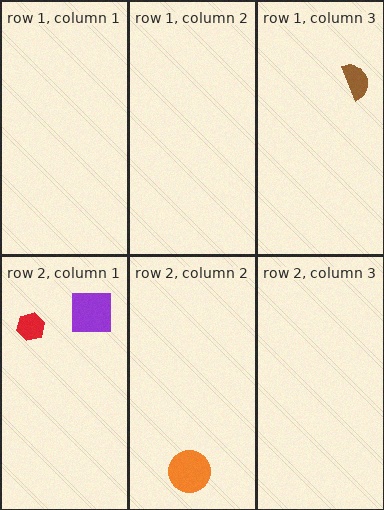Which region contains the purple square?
The row 2, column 1 region.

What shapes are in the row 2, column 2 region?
The orange circle.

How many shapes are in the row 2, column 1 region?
2.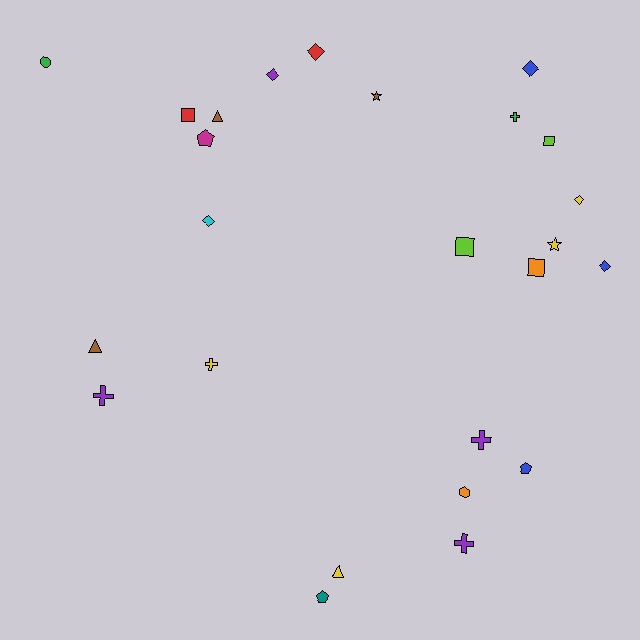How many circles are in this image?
There is 1 circle.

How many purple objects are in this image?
There are 4 purple objects.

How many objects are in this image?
There are 25 objects.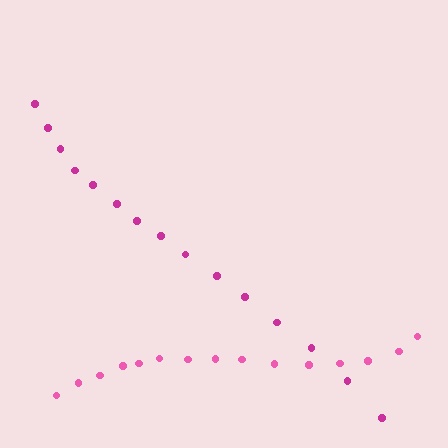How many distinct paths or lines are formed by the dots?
There are 2 distinct paths.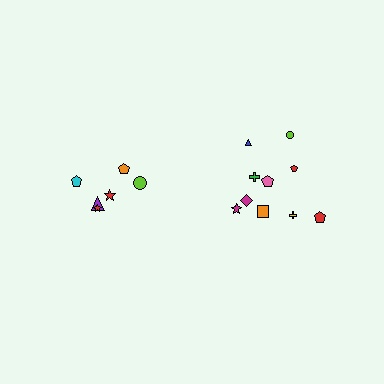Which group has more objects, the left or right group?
The right group.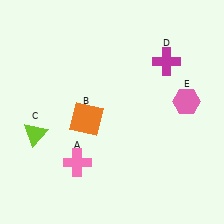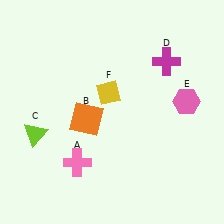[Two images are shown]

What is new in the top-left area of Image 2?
A yellow diamond (F) was added in the top-left area of Image 2.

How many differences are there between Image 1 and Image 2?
There is 1 difference between the two images.